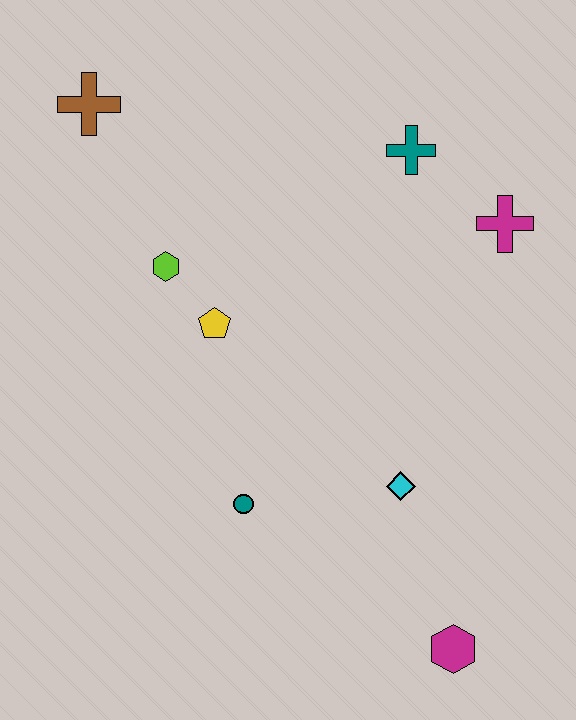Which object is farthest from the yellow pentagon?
The magenta hexagon is farthest from the yellow pentagon.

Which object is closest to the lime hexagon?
The yellow pentagon is closest to the lime hexagon.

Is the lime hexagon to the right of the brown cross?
Yes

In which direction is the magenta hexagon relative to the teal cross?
The magenta hexagon is below the teal cross.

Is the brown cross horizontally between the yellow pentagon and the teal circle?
No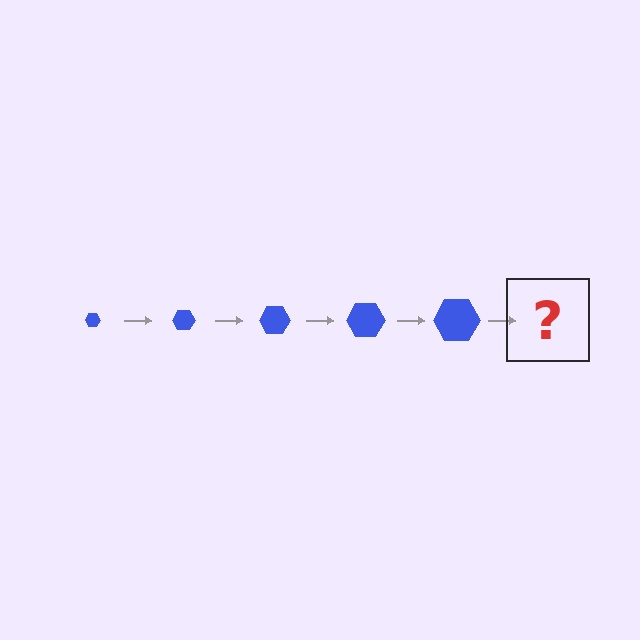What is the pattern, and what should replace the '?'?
The pattern is that the hexagon gets progressively larger each step. The '?' should be a blue hexagon, larger than the previous one.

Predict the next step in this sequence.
The next step is a blue hexagon, larger than the previous one.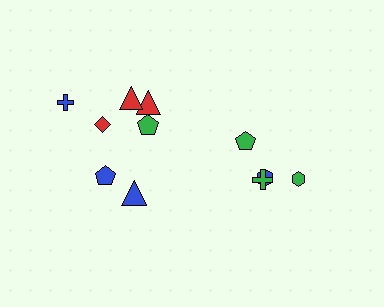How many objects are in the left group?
There are 7 objects.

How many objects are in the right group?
There are 4 objects.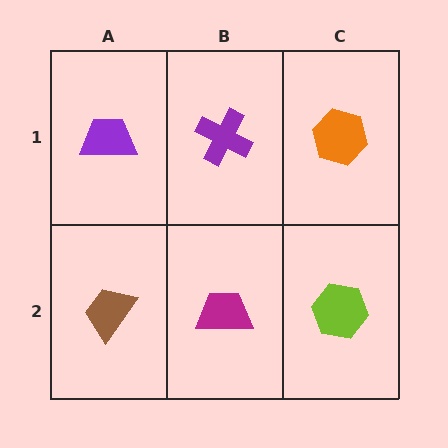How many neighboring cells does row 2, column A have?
2.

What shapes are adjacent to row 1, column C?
A lime hexagon (row 2, column C), a purple cross (row 1, column B).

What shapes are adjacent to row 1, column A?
A brown trapezoid (row 2, column A), a purple cross (row 1, column B).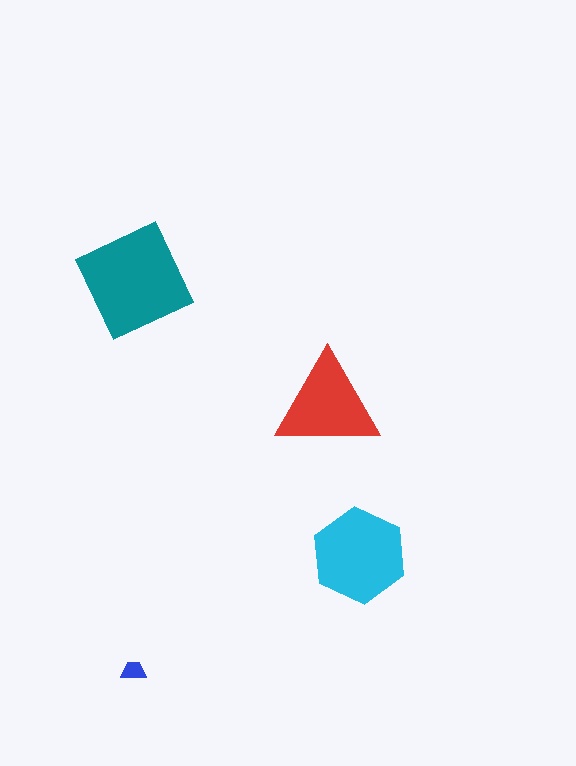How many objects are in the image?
There are 4 objects in the image.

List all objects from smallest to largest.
The blue trapezoid, the red triangle, the cyan hexagon, the teal square.